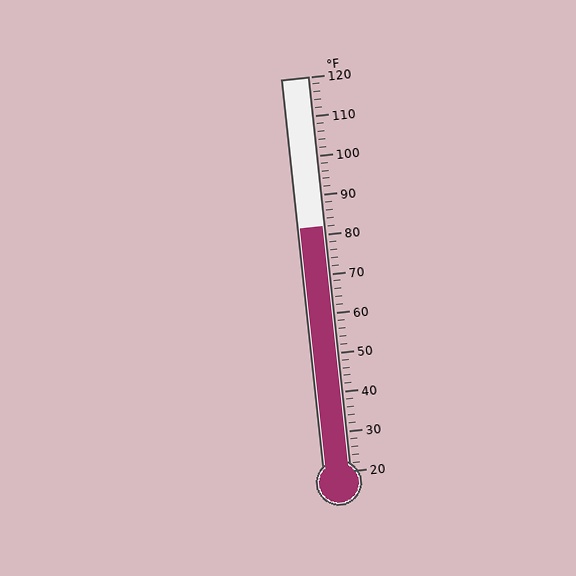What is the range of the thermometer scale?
The thermometer scale ranges from 20°F to 120°F.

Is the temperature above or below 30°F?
The temperature is above 30°F.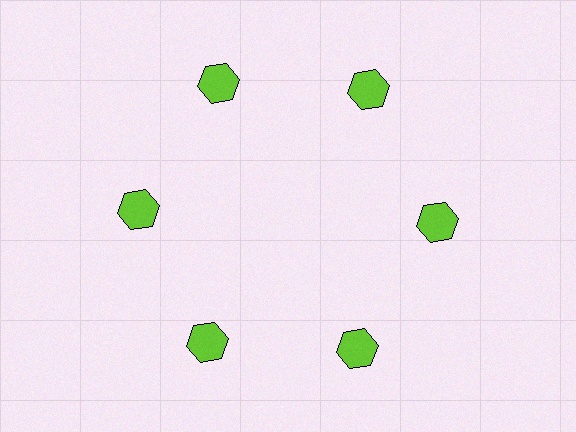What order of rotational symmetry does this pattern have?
This pattern has 6-fold rotational symmetry.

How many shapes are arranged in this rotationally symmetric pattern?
There are 6 shapes, arranged in 6 groups of 1.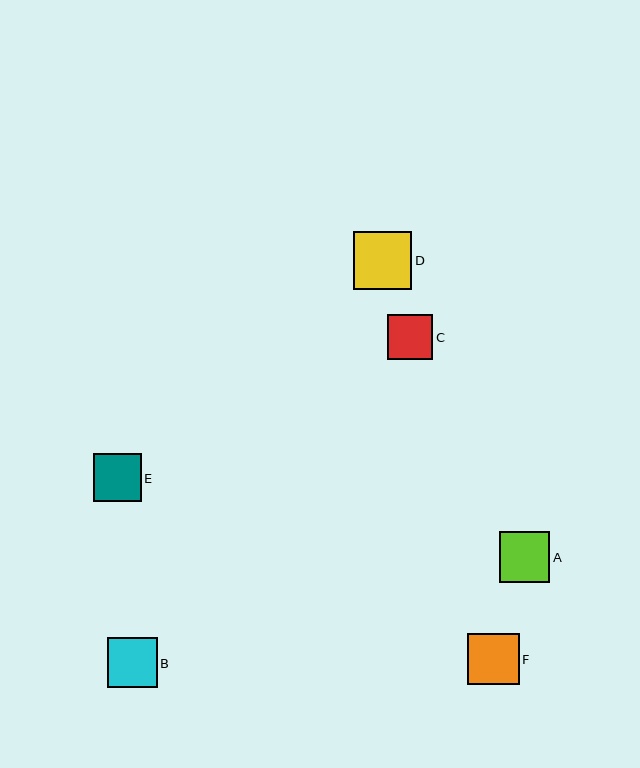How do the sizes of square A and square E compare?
Square A and square E are approximately the same size.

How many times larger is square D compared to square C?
Square D is approximately 1.3 times the size of square C.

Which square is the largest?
Square D is the largest with a size of approximately 58 pixels.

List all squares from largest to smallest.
From largest to smallest: D, F, A, B, E, C.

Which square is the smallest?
Square C is the smallest with a size of approximately 45 pixels.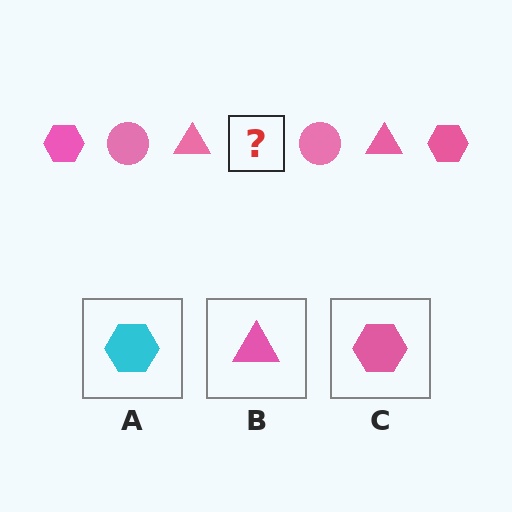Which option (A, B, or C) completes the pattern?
C.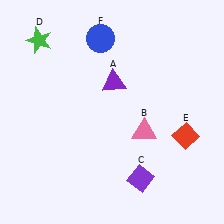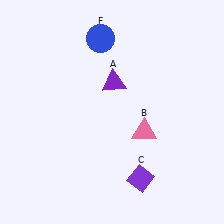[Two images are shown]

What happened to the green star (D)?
The green star (D) was removed in Image 2. It was in the top-left area of Image 1.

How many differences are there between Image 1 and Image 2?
There are 2 differences between the two images.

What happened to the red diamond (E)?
The red diamond (E) was removed in Image 2. It was in the bottom-right area of Image 1.